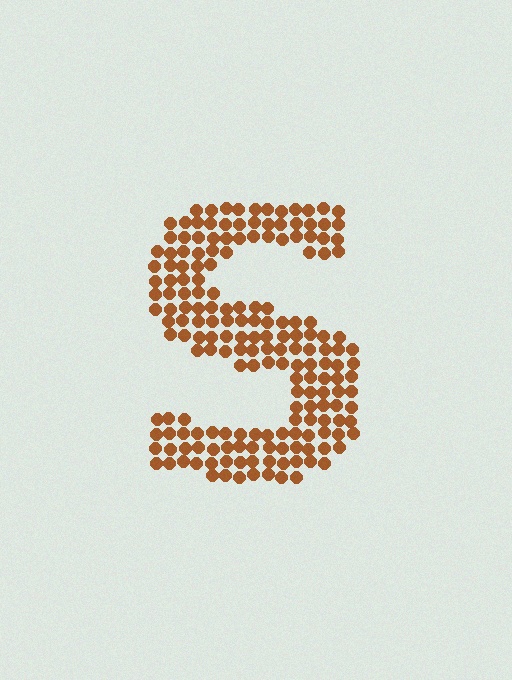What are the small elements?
The small elements are circles.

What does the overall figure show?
The overall figure shows the letter S.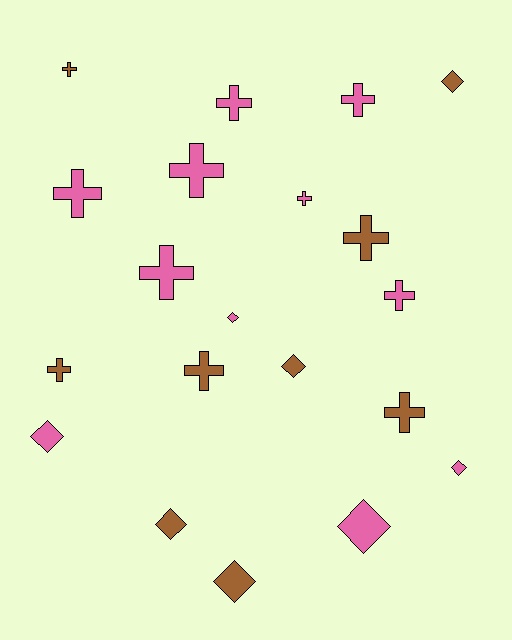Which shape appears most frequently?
Cross, with 12 objects.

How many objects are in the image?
There are 20 objects.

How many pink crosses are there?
There are 7 pink crosses.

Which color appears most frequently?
Pink, with 11 objects.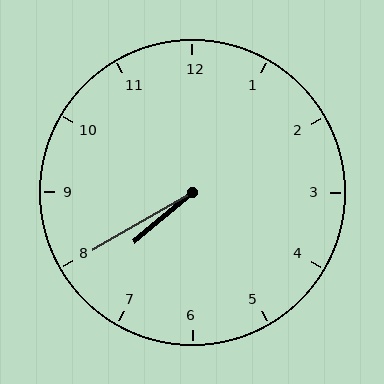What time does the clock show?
7:40.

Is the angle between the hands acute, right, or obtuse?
It is acute.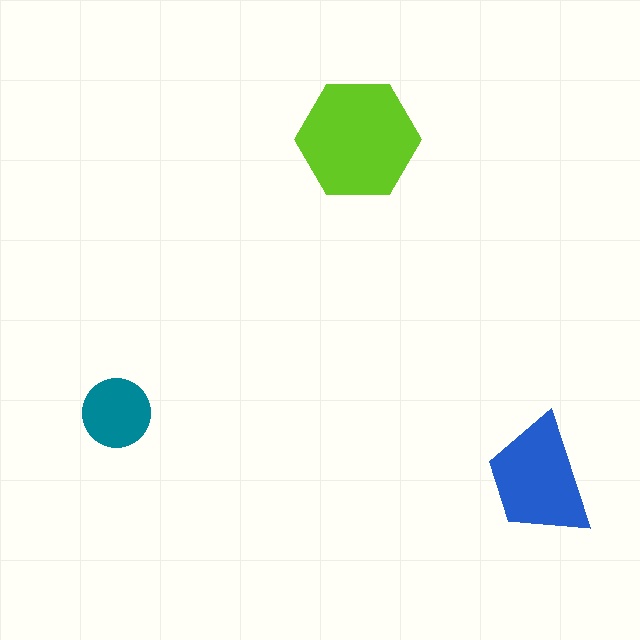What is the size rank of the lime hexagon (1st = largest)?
1st.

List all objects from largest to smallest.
The lime hexagon, the blue trapezoid, the teal circle.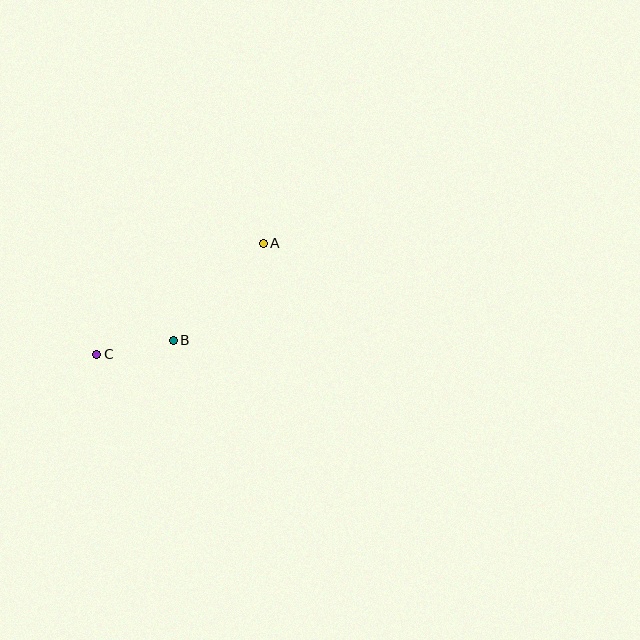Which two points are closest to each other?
Points B and C are closest to each other.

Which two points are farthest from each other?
Points A and C are farthest from each other.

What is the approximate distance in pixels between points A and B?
The distance between A and B is approximately 132 pixels.